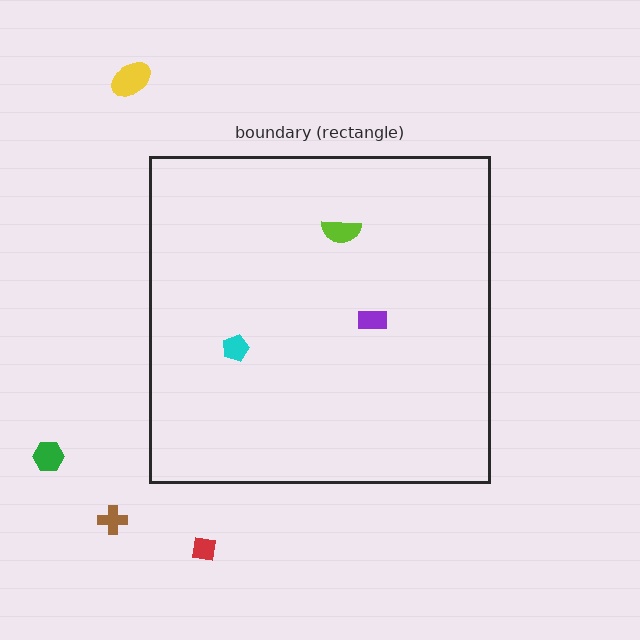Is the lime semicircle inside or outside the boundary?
Inside.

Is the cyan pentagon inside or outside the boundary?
Inside.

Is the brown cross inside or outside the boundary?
Outside.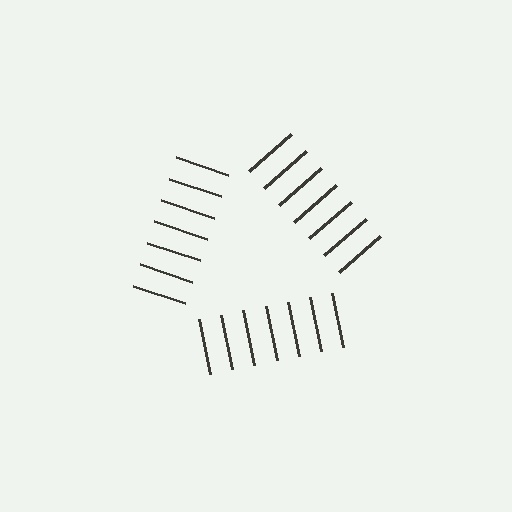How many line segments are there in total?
21 — 7 along each of the 3 edges.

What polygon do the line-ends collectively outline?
An illusory triangle — the line segments terminate on its edges but no continuous stroke is drawn.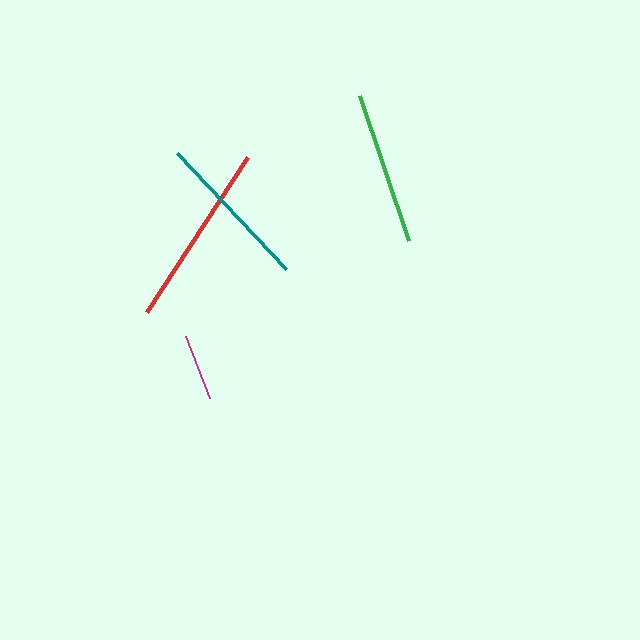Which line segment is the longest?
The red line is the longest at approximately 185 pixels.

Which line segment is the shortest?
The magenta line is the shortest at approximately 66 pixels.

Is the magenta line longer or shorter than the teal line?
The teal line is longer than the magenta line.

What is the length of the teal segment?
The teal segment is approximately 160 pixels long.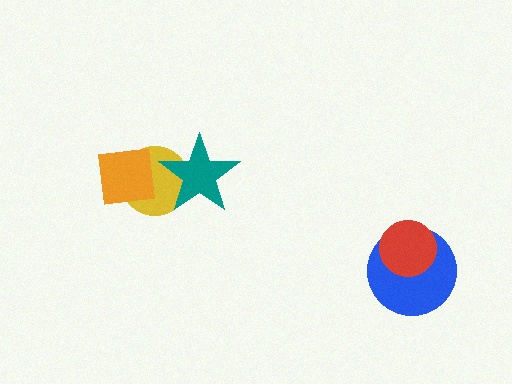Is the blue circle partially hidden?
Yes, it is partially covered by another shape.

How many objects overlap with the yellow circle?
2 objects overlap with the yellow circle.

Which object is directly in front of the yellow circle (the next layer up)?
The orange square is directly in front of the yellow circle.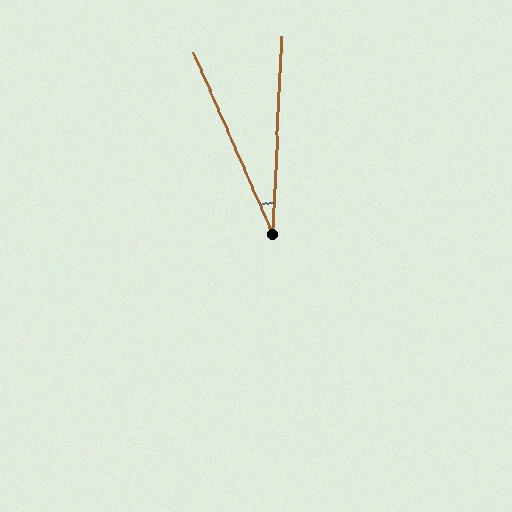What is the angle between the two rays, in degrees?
Approximately 26 degrees.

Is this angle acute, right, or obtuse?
It is acute.